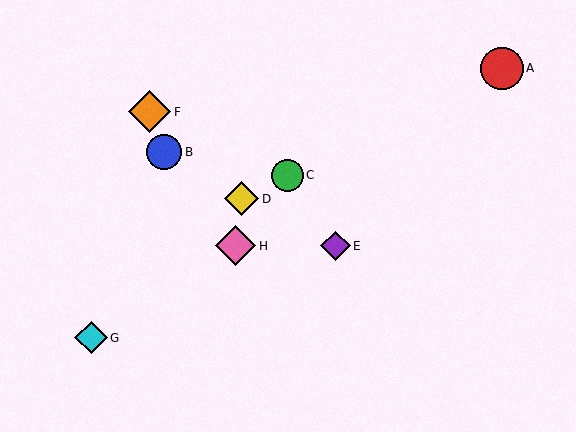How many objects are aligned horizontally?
2 objects (E, H) are aligned horizontally.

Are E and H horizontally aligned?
Yes, both are at y≈246.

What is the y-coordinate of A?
Object A is at y≈69.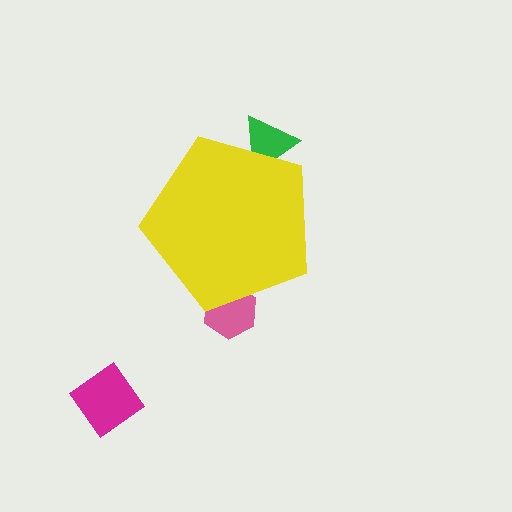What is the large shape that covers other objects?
A yellow pentagon.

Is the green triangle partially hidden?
Yes, the green triangle is partially hidden behind the yellow pentagon.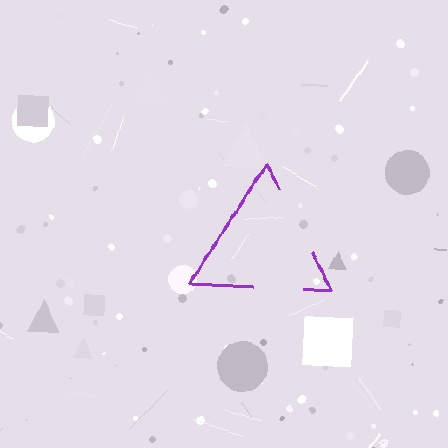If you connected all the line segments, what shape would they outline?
They would outline a triangle.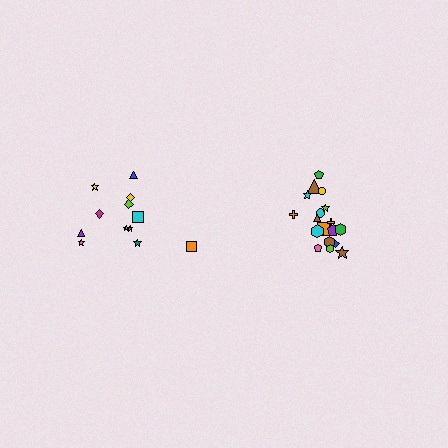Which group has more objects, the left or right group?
The right group.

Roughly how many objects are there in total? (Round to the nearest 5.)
Roughly 30 objects in total.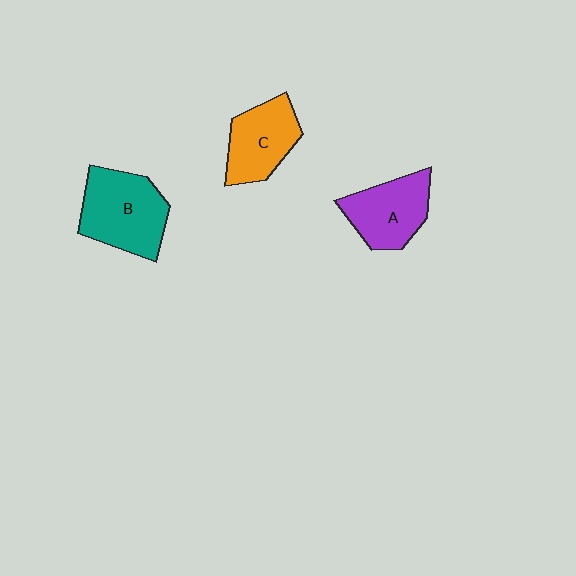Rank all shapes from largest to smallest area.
From largest to smallest: B (teal), A (purple), C (orange).